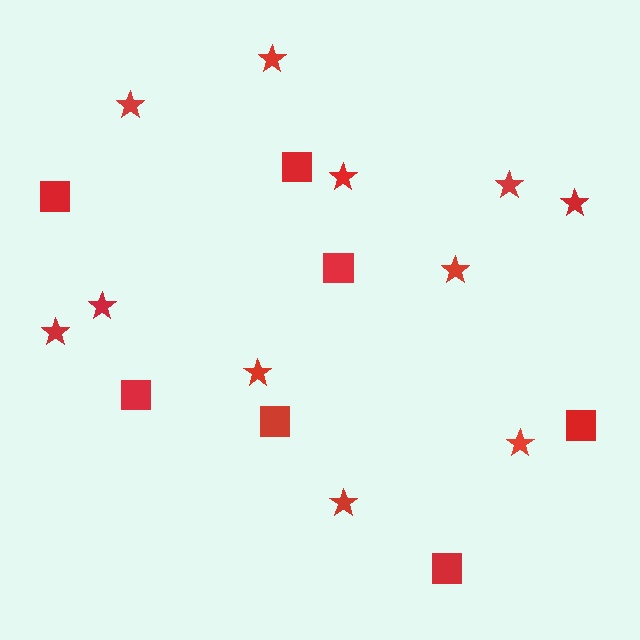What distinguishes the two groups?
There are 2 groups: one group of stars (11) and one group of squares (7).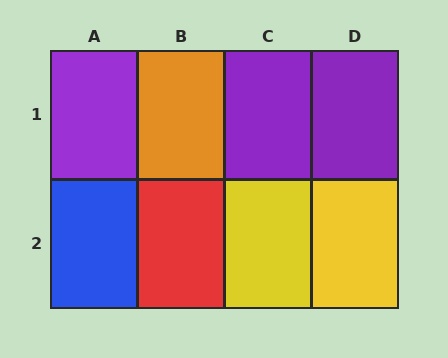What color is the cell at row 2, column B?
Red.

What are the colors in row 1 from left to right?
Purple, orange, purple, purple.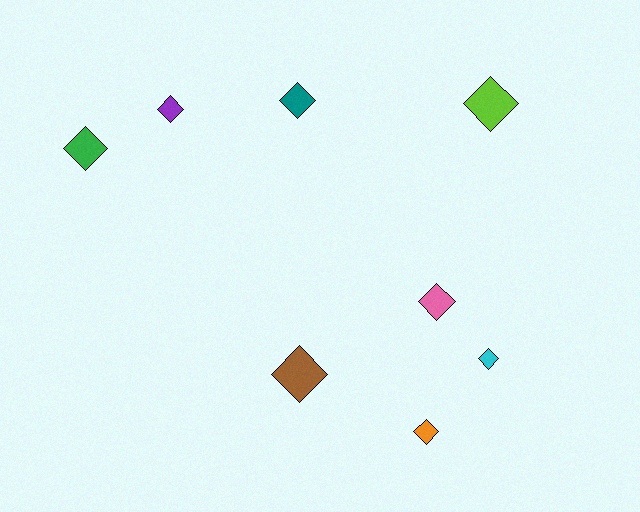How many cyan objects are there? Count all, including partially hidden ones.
There is 1 cyan object.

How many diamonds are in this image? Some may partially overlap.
There are 8 diamonds.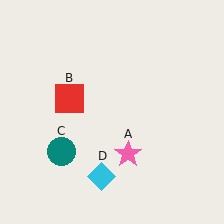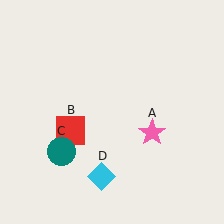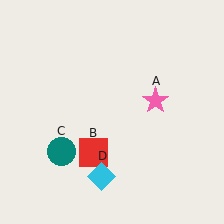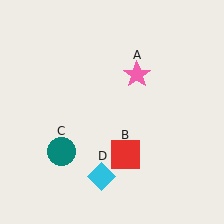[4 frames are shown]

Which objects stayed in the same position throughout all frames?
Teal circle (object C) and cyan diamond (object D) remained stationary.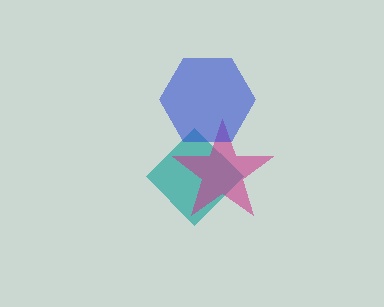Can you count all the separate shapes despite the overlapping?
Yes, there are 3 separate shapes.